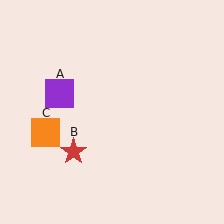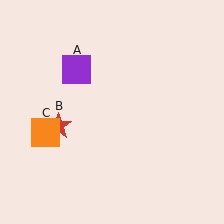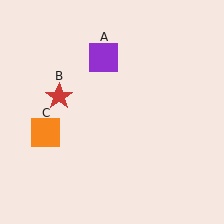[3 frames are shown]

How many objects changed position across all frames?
2 objects changed position: purple square (object A), red star (object B).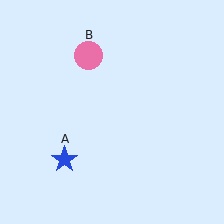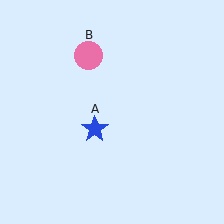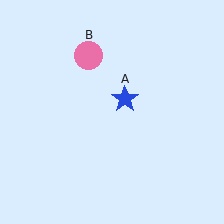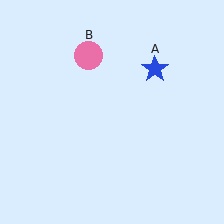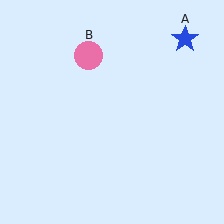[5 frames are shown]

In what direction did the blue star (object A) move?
The blue star (object A) moved up and to the right.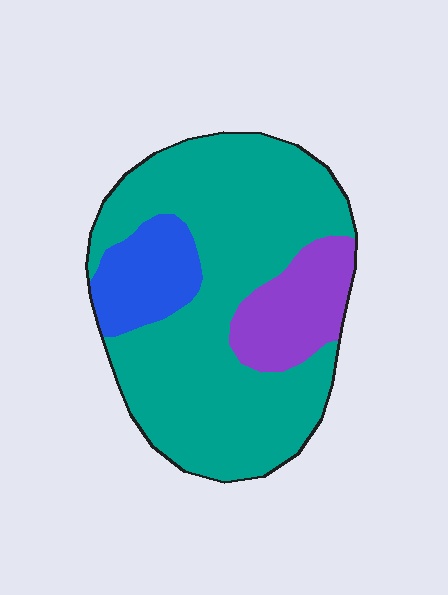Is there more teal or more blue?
Teal.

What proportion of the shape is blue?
Blue takes up about one eighth (1/8) of the shape.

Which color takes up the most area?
Teal, at roughly 70%.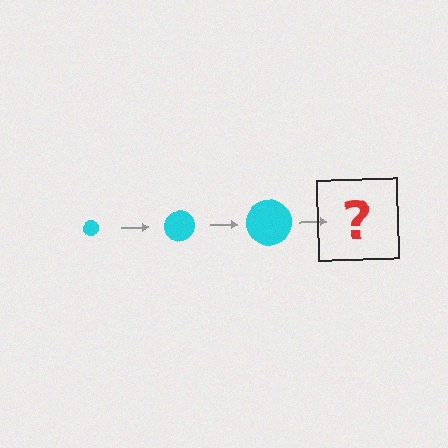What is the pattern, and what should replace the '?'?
The pattern is that the circle gets progressively larger each step. The '?' should be a cyan circle, larger than the previous one.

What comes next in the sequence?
The next element should be a cyan circle, larger than the previous one.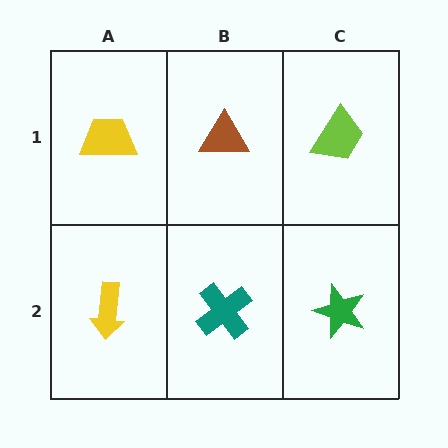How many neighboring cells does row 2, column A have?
2.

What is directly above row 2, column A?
A yellow trapezoid.